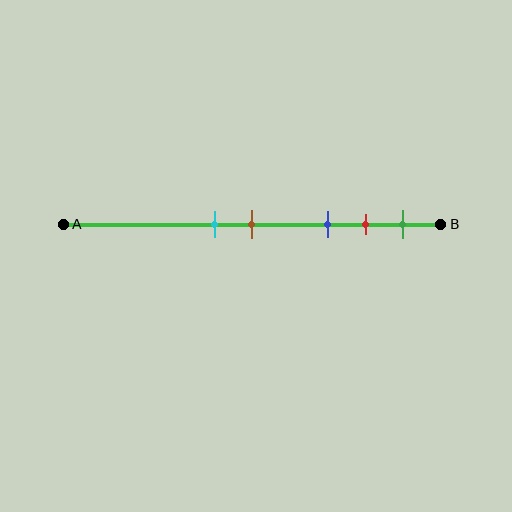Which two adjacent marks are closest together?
The cyan and brown marks are the closest adjacent pair.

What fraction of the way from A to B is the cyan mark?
The cyan mark is approximately 40% (0.4) of the way from A to B.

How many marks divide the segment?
There are 5 marks dividing the segment.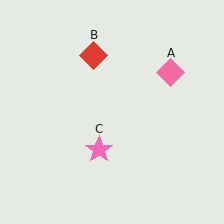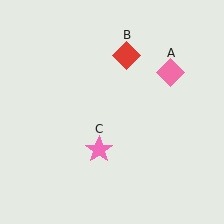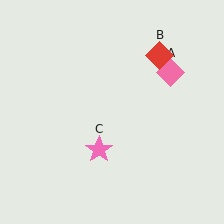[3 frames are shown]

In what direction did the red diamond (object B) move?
The red diamond (object B) moved right.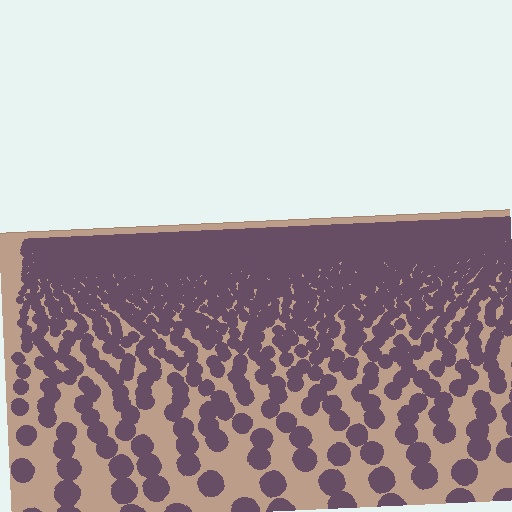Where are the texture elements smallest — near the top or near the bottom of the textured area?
Near the top.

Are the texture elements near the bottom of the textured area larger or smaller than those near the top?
Larger. Near the bottom, elements are closer to the viewer and appear at a bigger on-screen size.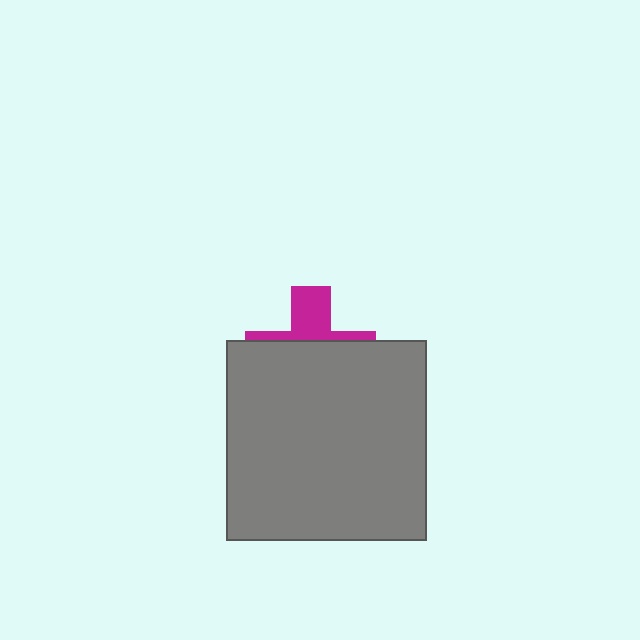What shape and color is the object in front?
The object in front is a gray square.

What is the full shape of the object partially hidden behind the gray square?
The partially hidden object is a magenta cross.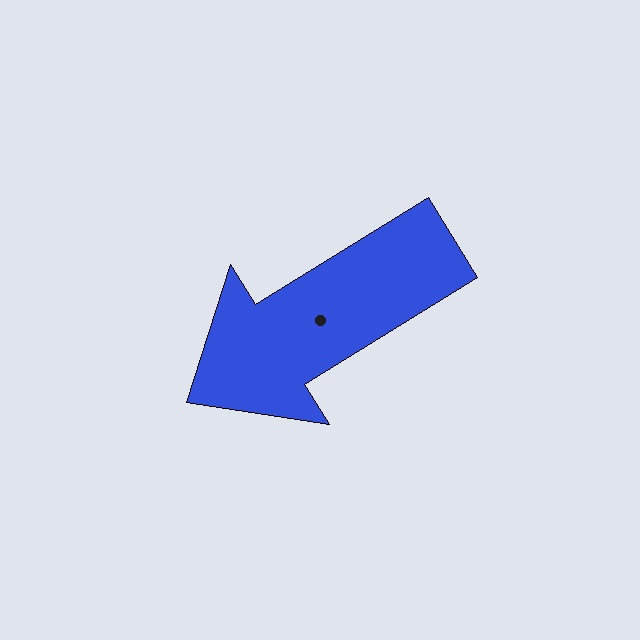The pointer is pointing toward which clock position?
Roughly 8 o'clock.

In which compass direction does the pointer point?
Southwest.